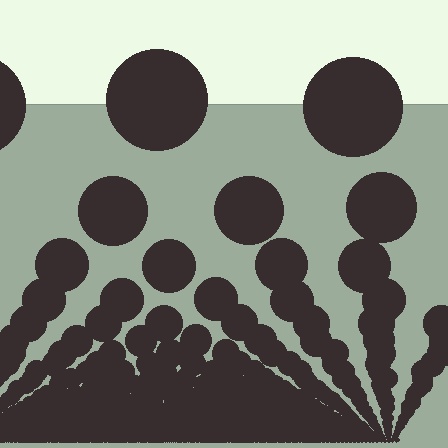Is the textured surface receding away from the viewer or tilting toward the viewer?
The surface appears to tilt toward the viewer. Texture elements get larger and sparser toward the top.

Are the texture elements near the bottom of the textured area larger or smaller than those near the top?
Smaller. The gradient is inverted — elements near the bottom are smaller and denser.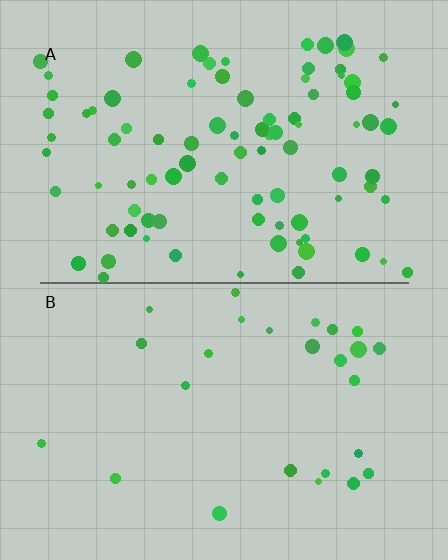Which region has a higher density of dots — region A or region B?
A (the top).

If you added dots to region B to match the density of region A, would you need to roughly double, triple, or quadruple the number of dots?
Approximately triple.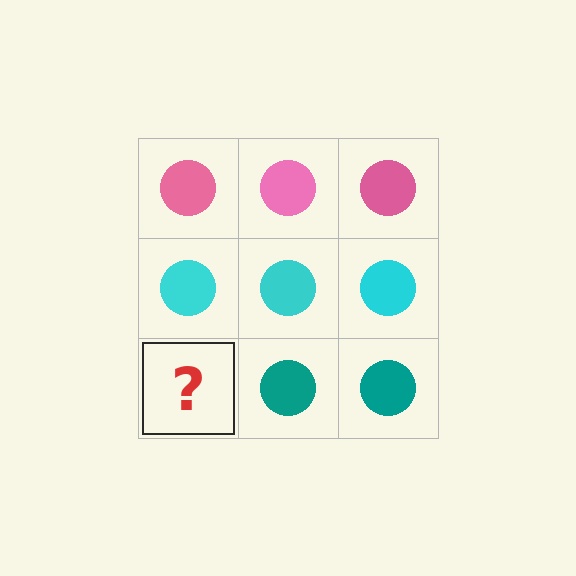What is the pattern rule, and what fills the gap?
The rule is that each row has a consistent color. The gap should be filled with a teal circle.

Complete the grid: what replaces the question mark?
The question mark should be replaced with a teal circle.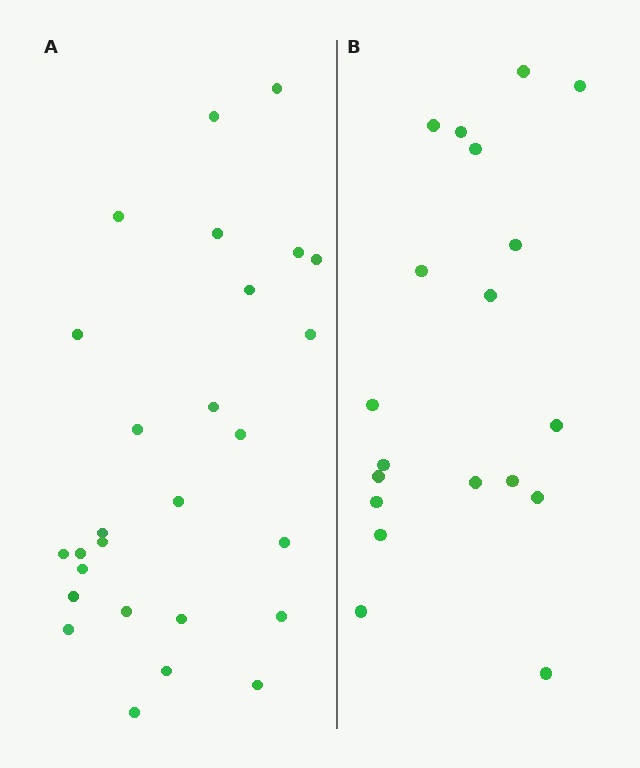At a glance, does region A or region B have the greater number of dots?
Region A (the left region) has more dots.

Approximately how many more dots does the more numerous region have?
Region A has roughly 8 or so more dots than region B.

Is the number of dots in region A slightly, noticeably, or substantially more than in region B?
Region A has noticeably more, but not dramatically so. The ratio is roughly 1.4 to 1.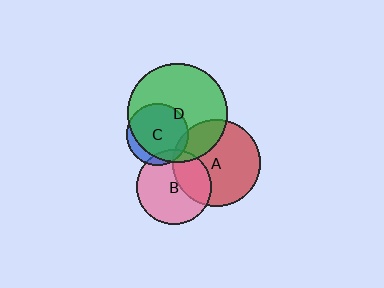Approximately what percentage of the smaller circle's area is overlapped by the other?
Approximately 10%.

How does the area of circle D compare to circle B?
Approximately 1.8 times.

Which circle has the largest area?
Circle D (green).